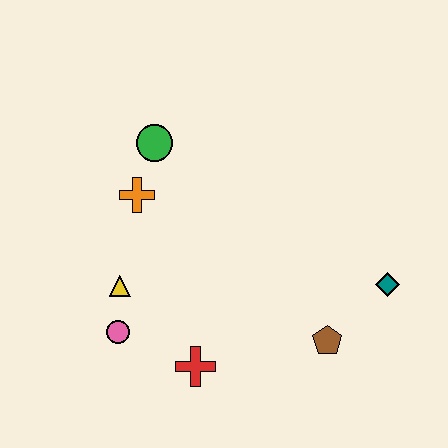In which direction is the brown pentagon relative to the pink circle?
The brown pentagon is to the right of the pink circle.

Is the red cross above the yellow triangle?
No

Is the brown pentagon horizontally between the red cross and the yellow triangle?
No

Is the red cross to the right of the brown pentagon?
No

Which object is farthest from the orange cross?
The teal diamond is farthest from the orange cross.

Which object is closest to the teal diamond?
The brown pentagon is closest to the teal diamond.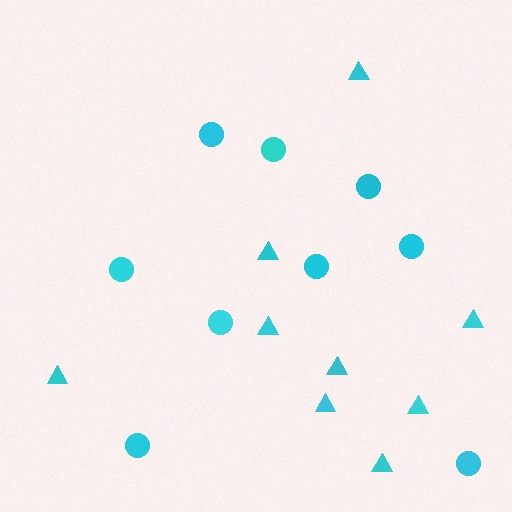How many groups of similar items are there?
There are 2 groups: one group of triangles (9) and one group of circles (9).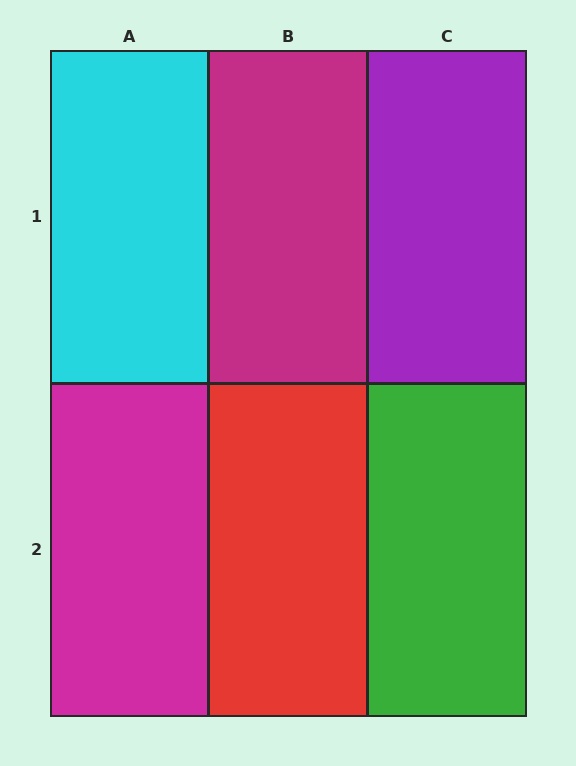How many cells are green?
1 cell is green.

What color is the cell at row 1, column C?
Purple.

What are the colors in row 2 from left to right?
Magenta, red, green.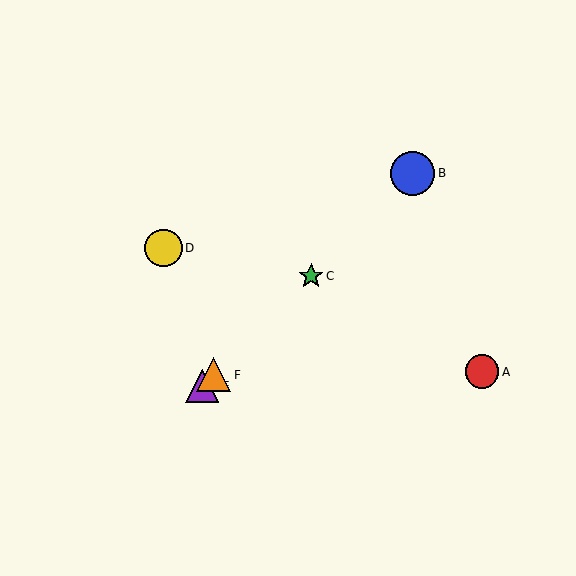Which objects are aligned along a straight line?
Objects B, C, E, F are aligned along a straight line.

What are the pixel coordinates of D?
Object D is at (164, 248).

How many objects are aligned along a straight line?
4 objects (B, C, E, F) are aligned along a straight line.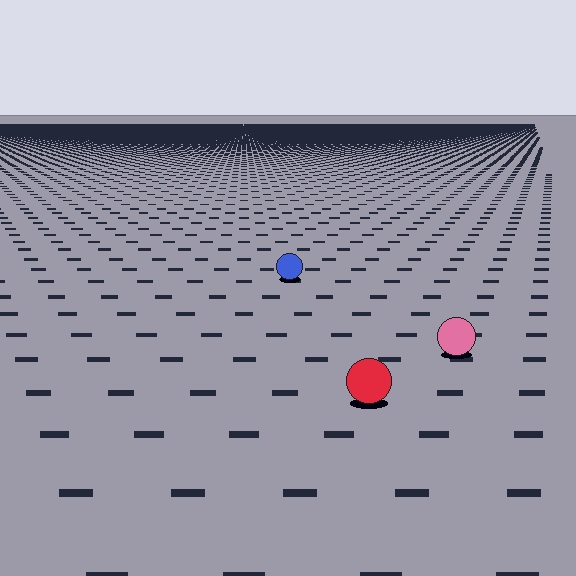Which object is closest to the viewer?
The red circle is closest. The texture marks near it are larger and more spread out.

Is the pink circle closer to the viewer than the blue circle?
Yes. The pink circle is closer — you can tell from the texture gradient: the ground texture is coarser near it.